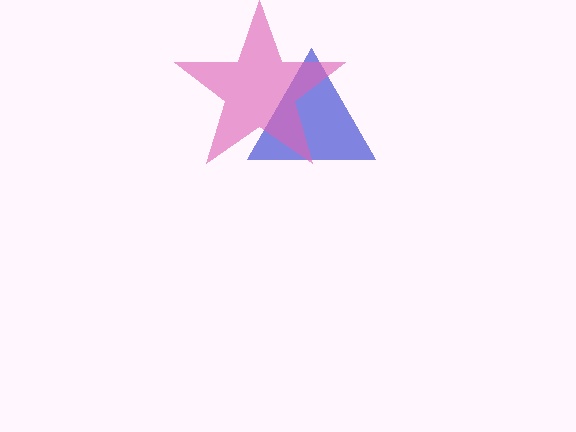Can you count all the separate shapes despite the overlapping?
Yes, there are 2 separate shapes.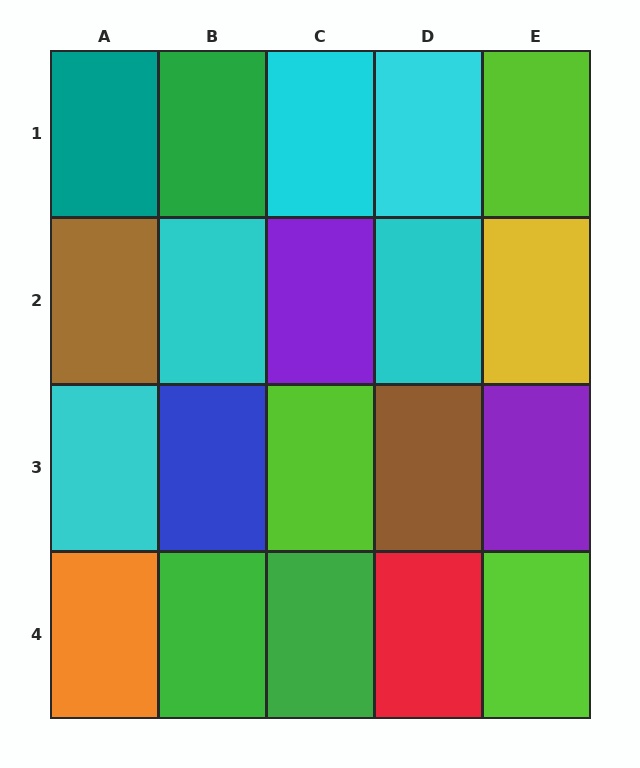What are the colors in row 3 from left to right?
Cyan, blue, lime, brown, purple.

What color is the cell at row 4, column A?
Orange.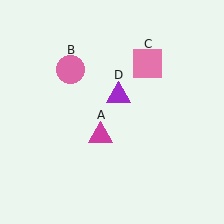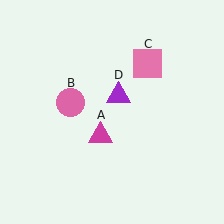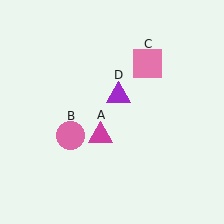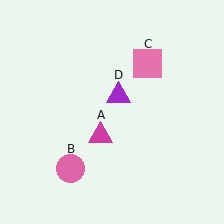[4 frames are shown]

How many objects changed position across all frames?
1 object changed position: pink circle (object B).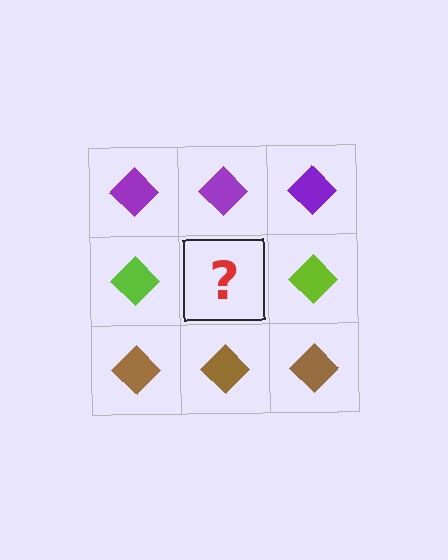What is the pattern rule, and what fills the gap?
The rule is that each row has a consistent color. The gap should be filled with a lime diamond.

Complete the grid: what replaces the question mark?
The question mark should be replaced with a lime diamond.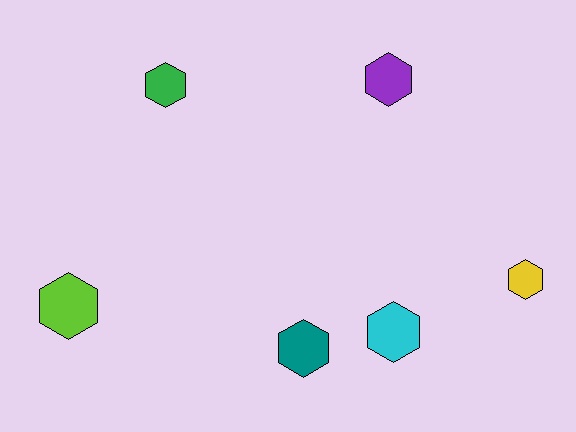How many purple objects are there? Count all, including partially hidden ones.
There is 1 purple object.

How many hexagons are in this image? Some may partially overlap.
There are 6 hexagons.